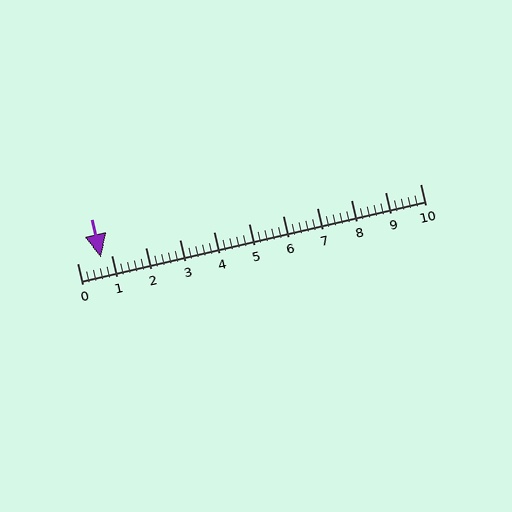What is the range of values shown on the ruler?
The ruler shows values from 0 to 10.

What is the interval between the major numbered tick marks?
The major tick marks are spaced 1 units apart.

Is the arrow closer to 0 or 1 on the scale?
The arrow is closer to 1.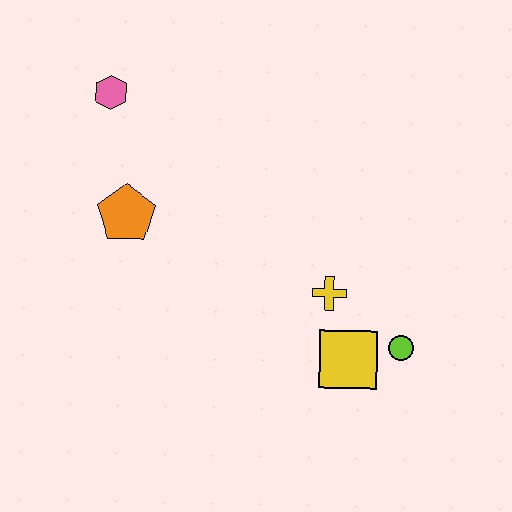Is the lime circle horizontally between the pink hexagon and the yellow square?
No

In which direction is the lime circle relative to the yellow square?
The lime circle is to the right of the yellow square.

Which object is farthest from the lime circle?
The pink hexagon is farthest from the lime circle.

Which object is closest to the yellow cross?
The yellow square is closest to the yellow cross.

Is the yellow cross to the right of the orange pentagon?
Yes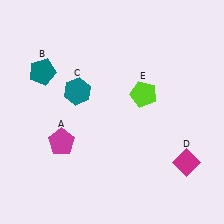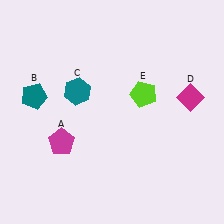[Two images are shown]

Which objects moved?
The objects that moved are: the teal pentagon (B), the magenta diamond (D).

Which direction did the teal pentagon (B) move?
The teal pentagon (B) moved down.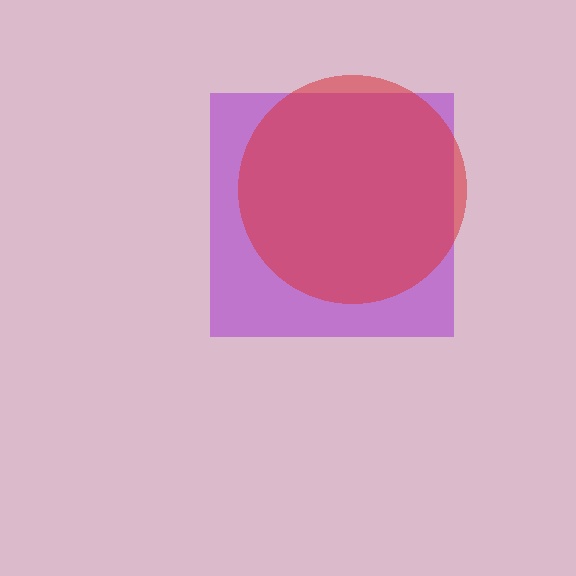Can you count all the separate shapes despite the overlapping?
Yes, there are 2 separate shapes.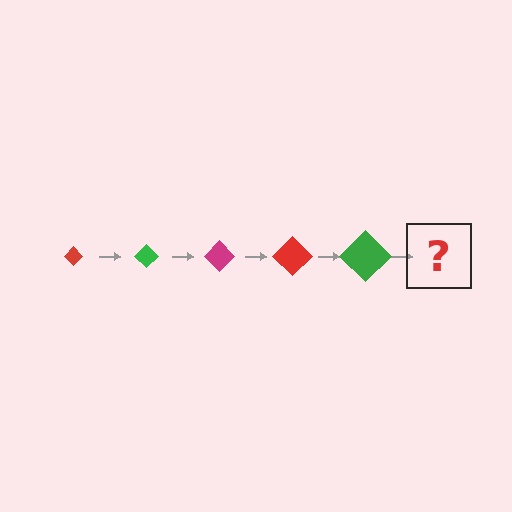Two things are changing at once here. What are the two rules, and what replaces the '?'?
The two rules are that the diamond grows larger each step and the color cycles through red, green, and magenta. The '?' should be a magenta diamond, larger than the previous one.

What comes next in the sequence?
The next element should be a magenta diamond, larger than the previous one.